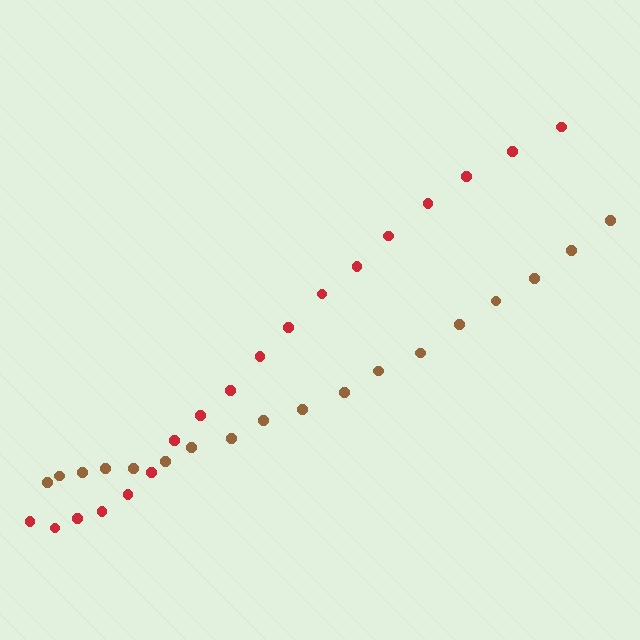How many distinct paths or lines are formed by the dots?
There are 2 distinct paths.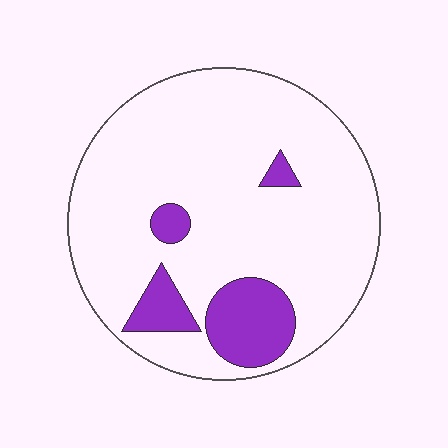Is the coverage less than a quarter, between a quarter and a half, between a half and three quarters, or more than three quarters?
Less than a quarter.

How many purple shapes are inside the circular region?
4.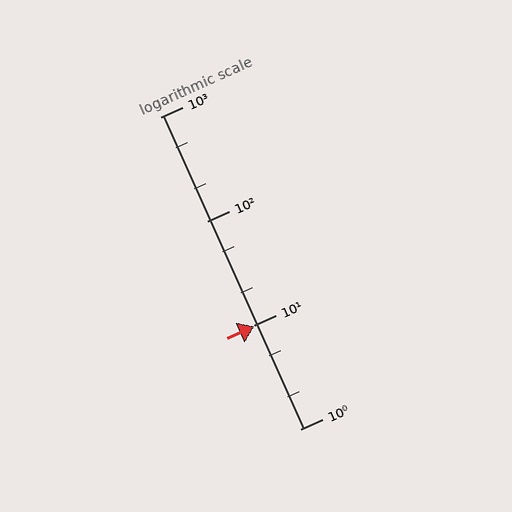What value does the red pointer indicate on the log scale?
The pointer indicates approximately 9.8.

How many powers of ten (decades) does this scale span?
The scale spans 3 decades, from 1 to 1000.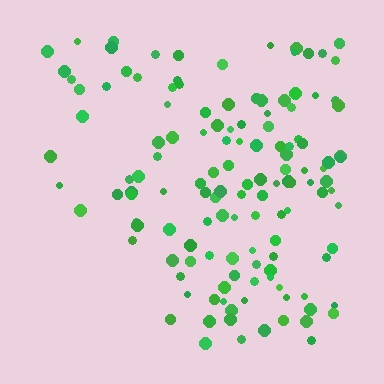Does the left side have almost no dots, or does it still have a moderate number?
Still a moderate number, just noticeably fewer than the right.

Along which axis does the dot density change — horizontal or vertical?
Horizontal.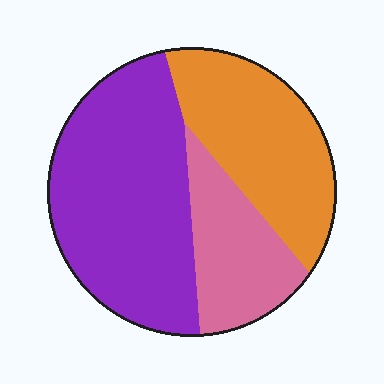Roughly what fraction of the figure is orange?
Orange takes up about one third (1/3) of the figure.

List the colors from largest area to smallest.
From largest to smallest: purple, orange, pink.